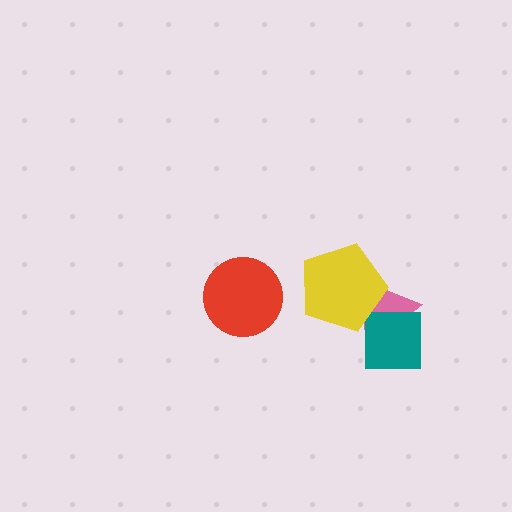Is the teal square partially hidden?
No, no other shape covers it.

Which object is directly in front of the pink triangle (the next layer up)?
The teal square is directly in front of the pink triangle.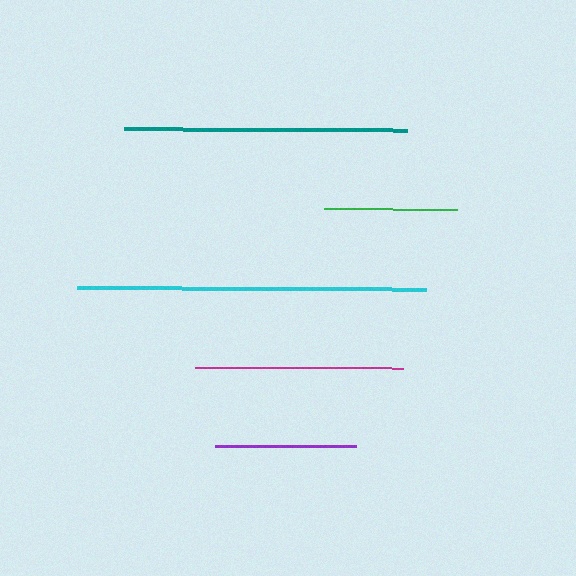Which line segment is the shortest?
The green line is the shortest at approximately 133 pixels.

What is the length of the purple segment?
The purple segment is approximately 141 pixels long.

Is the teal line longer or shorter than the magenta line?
The teal line is longer than the magenta line.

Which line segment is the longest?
The cyan line is the longest at approximately 350 pixels.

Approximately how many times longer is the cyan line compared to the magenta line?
The cyan line is approximately 1.7 times the length of the magenta line.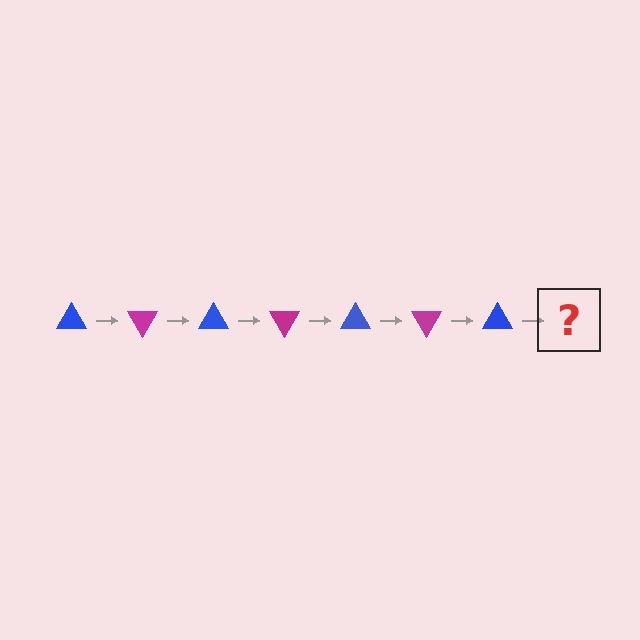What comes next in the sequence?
The next element should be a magenta triangle, rotated 420 degrees from the start.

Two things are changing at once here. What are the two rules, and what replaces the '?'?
The two rules are that it rotates 60 degrees each step and the color cycles through blue and magenta. The '?' should be a magenta triangle, rotated 420 degrees from the start.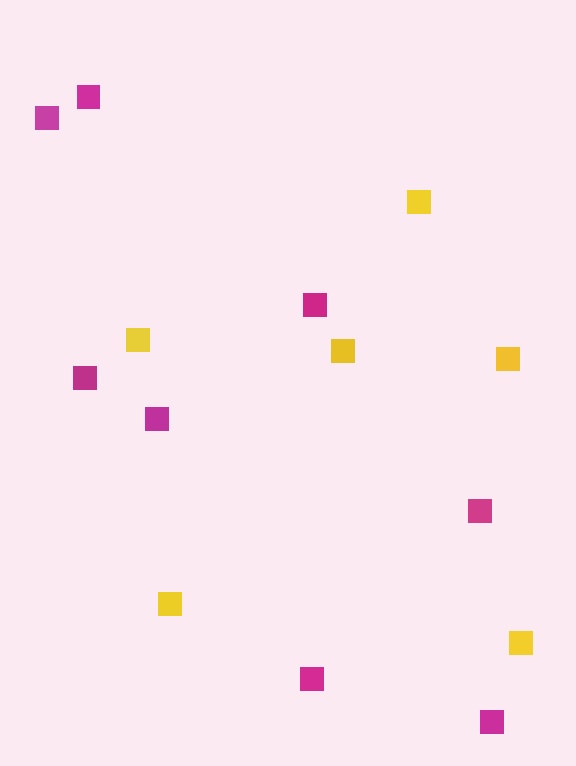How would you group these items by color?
There are 2 groups: one group of magenta squares (8) and one group of yellow squares (6).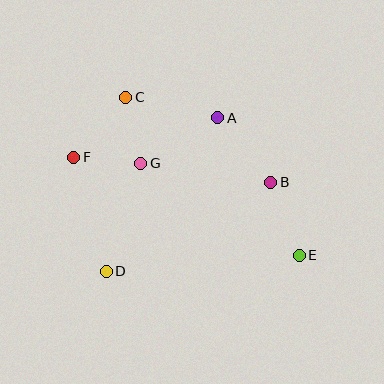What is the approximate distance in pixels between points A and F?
The distance between A and F is approximately 149 pixels.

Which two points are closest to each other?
Points F and G are closest to each other.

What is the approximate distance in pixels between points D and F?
The distance between D and F is approximately 118 pixels.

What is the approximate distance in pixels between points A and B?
The distance between A and B is approximately 84 pixels.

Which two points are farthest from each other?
Points E and F are farthest from each other.